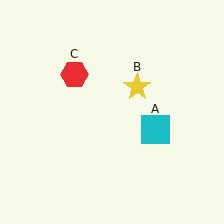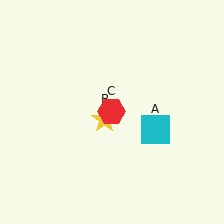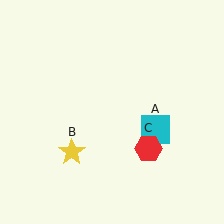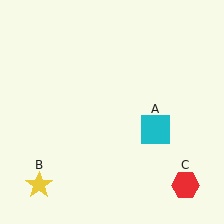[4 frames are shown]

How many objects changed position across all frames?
2 objects changed position: yellow star (object B), red hexagon (object C).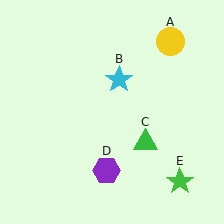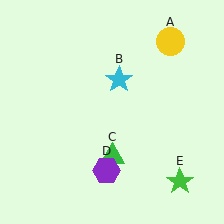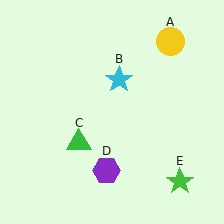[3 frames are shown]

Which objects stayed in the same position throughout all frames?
Yellow circle (object A) and cyan star (object B) and purple hexagon (object D) and green star (object E) remained stationary.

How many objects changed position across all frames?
1 object changed position: green triangle (object C).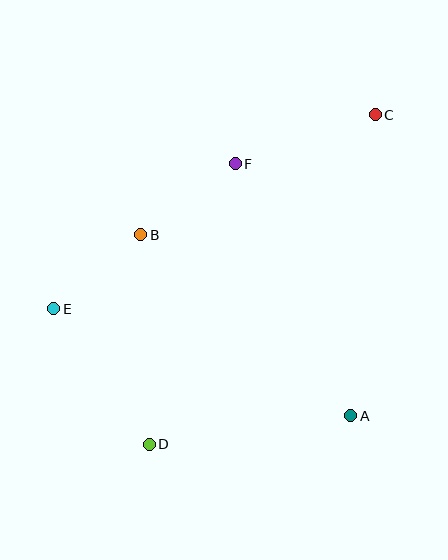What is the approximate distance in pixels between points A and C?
The distance between A and C is approximately 302 pixels.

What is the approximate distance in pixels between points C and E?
The distance between C and E is approximately 376 pixels.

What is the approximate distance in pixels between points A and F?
The distance between A and F is approximately 278 pixels.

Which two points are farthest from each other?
Points C and D are farthest from each other.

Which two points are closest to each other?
Points B and E are closest to each other.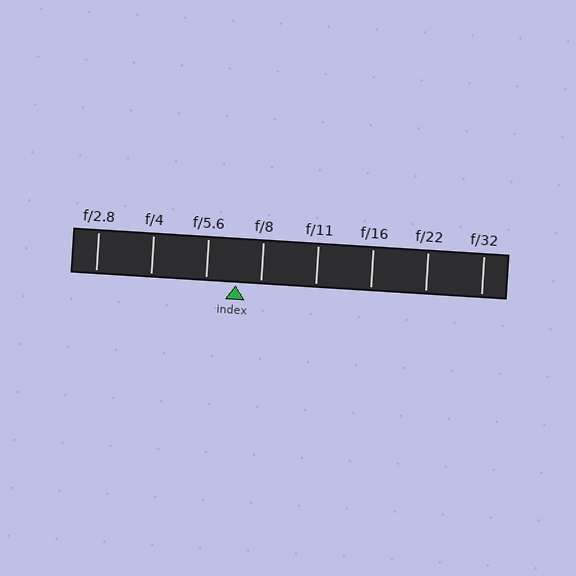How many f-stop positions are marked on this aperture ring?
There are 8 f-stop positions marked.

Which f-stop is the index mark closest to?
The index mark is closest to f/8.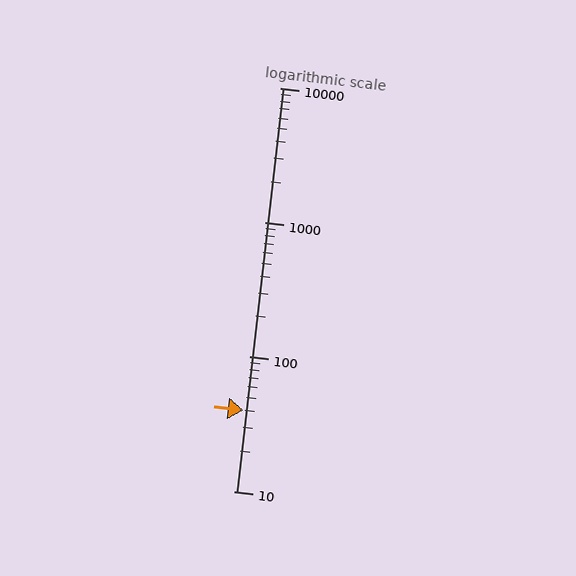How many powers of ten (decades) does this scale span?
The scale spans 3 decades, from 10 to 10000.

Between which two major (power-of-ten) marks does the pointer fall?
The pointer is between 10 and 100.